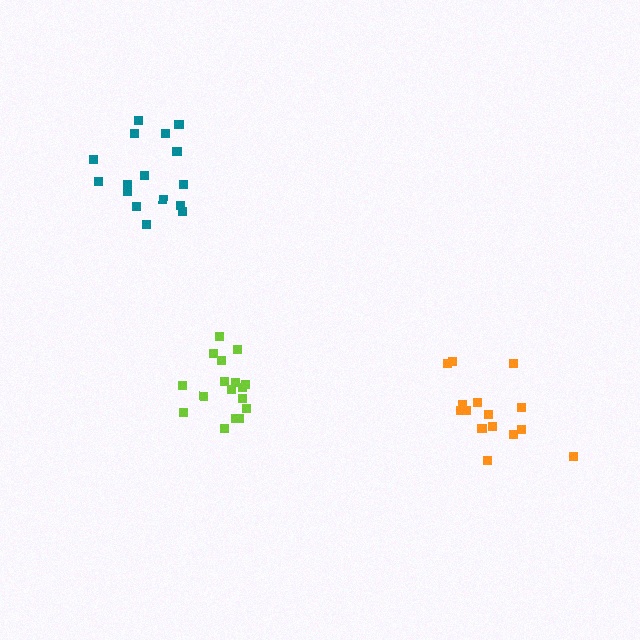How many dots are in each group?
Group 1: 17 dots, Group 2: 15 dots, Group 3: 16 dots (48 total).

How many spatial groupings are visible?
There are 3 spatial groupings.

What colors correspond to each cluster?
The clusters are colored: lime, orange, teal.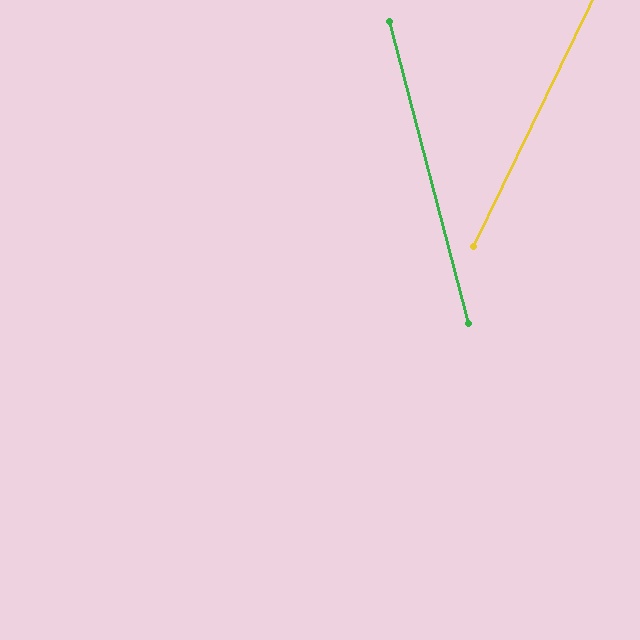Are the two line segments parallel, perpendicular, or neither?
Neither parallel nor perpendicular — they differ by about 40°.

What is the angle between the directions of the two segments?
Approximately 40 degrees.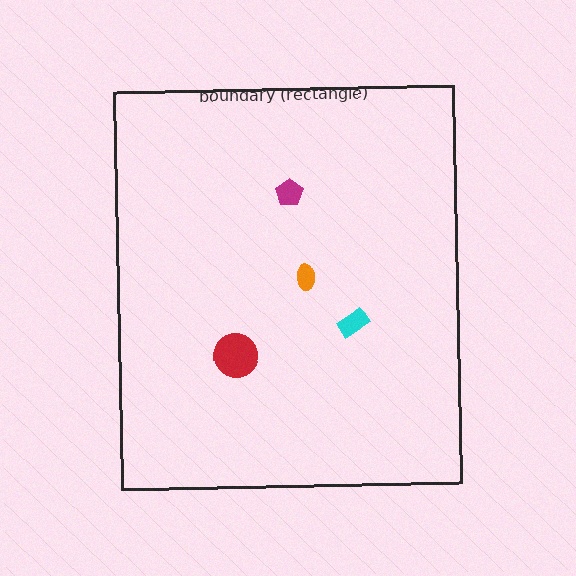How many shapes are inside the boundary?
4 inside, 0 outside.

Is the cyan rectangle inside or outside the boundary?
Inside.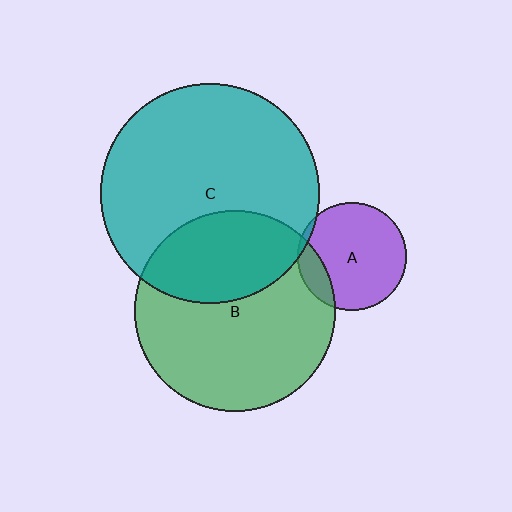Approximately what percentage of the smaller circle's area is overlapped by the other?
Approximately 5%.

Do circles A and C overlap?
Yes.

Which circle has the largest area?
Circle C (teal).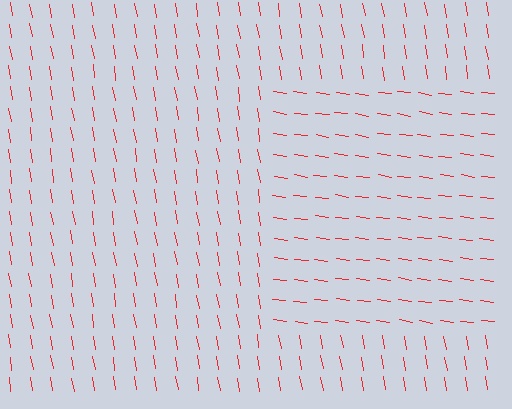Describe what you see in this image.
The image is filled with small red line segments. A rectangle region in the image has lines oriented differently from the surrounding lines, creating a visible texture boundary.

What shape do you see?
I see a rectangle.